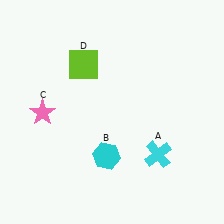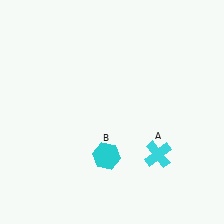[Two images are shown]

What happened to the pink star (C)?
The pink star (C) was removed in Image 2. It was in the bottom-left area of Image 1.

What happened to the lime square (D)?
The lime square (D) was removed in Image 2. It was in the top-left area of Image 1.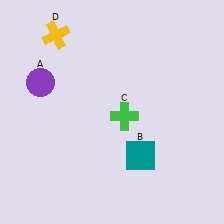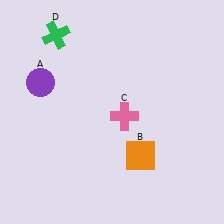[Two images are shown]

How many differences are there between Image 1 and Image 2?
There are 3 differences between the two images.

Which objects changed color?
B changed from teal to orange. C changed from green to pink. D changed from yellow to green.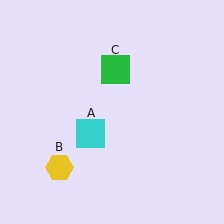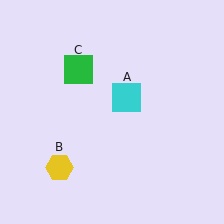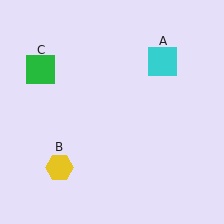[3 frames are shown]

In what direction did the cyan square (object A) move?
The cyan square (object A) moved up and to the right.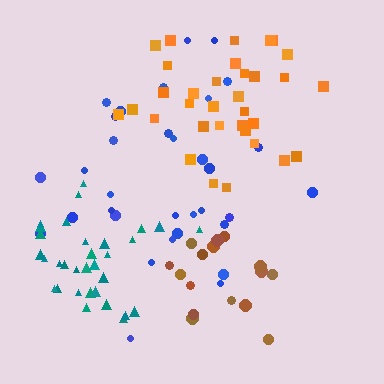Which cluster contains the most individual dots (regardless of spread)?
Blue (34).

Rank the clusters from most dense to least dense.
teal, orange, brown, blue.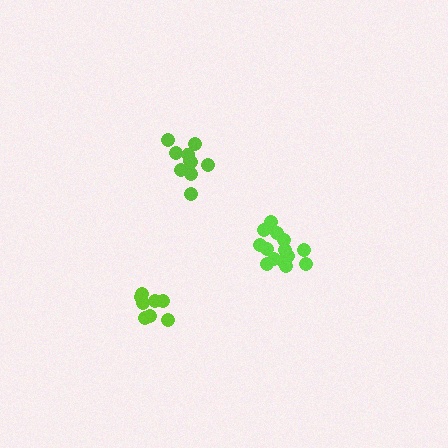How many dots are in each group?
Group 1: 10 dots, Group 2: 8 dots, Group 3: 14 dots (32 total).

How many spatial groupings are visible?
There are 3 spatial groupings.